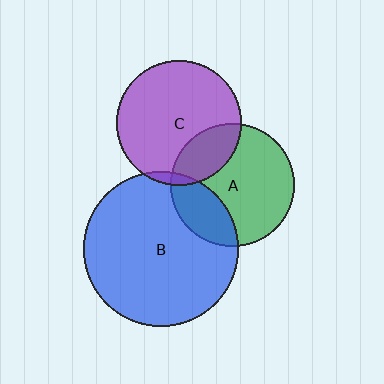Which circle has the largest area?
Circle B (blue).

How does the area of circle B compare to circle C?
Approximately 1.5 times.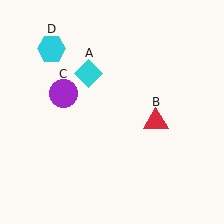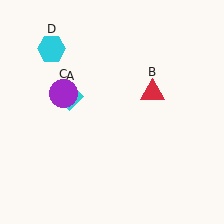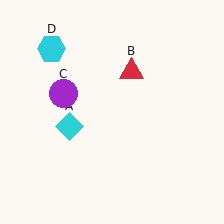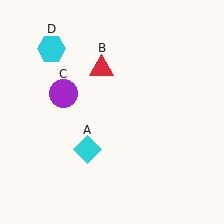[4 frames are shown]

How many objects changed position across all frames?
2 objects changed position: cyan diamond (object A), red triangle (object B).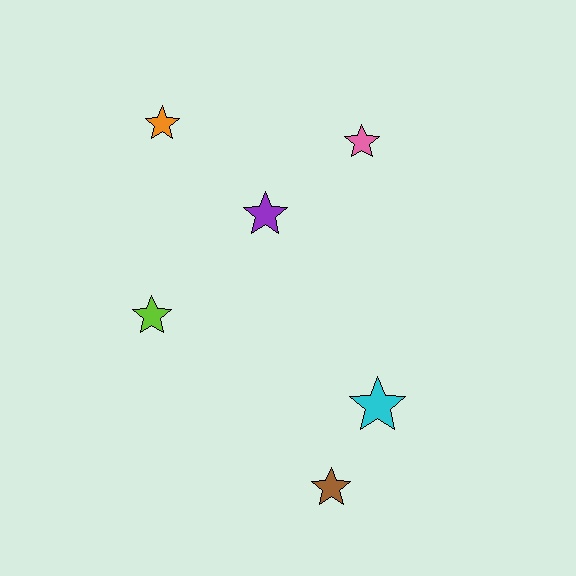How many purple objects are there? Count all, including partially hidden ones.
There is 1 purple object.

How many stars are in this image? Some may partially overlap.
There are 6 stars.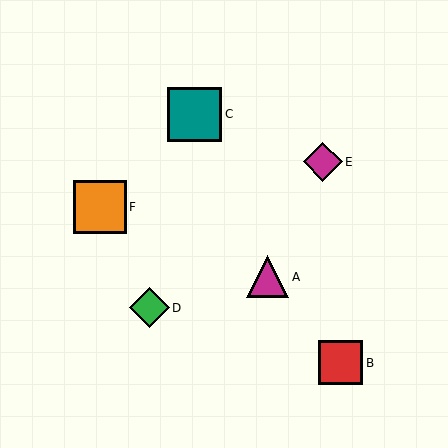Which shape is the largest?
The teal square (labeled C) is the largest.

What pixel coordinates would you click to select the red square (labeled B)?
Click at (341, 363) to select the red square B.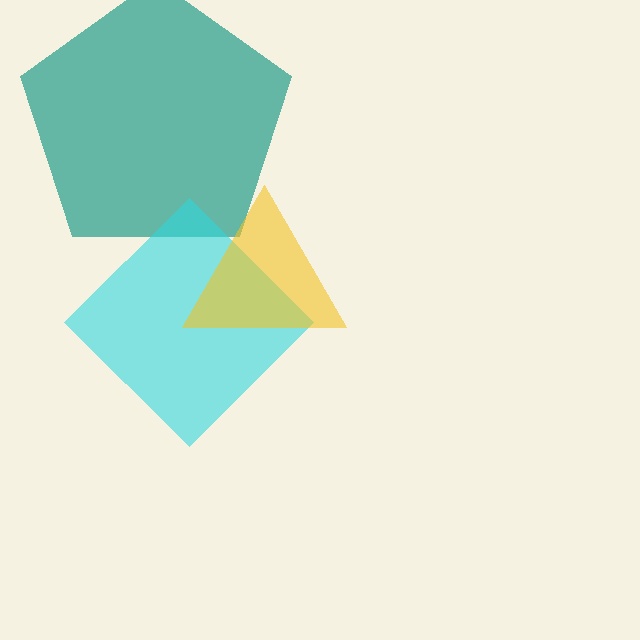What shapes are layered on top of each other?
The layered shapes are: a teal pentagon, a cyan diamond, a yellow triangle.